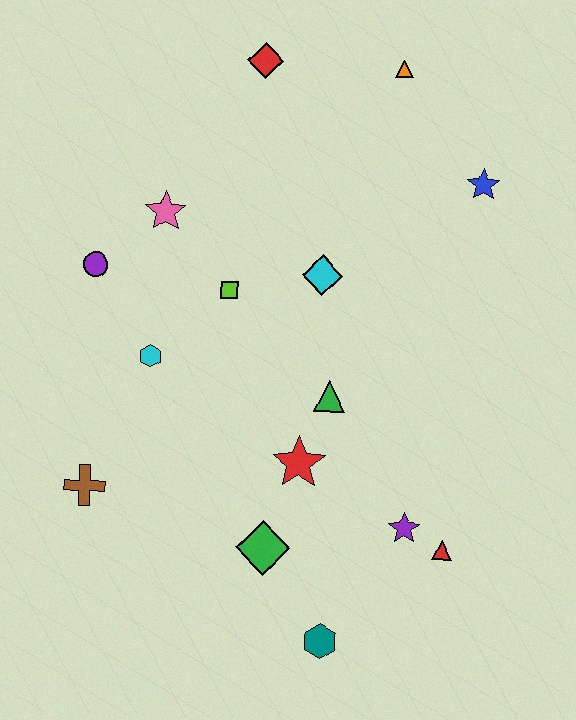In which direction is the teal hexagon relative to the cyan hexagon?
The teal hexagon is below the cyan hexagon.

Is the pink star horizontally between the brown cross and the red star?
Yes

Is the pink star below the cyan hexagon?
No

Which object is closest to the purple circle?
The pink star is closest to the purple circle.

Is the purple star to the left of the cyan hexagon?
No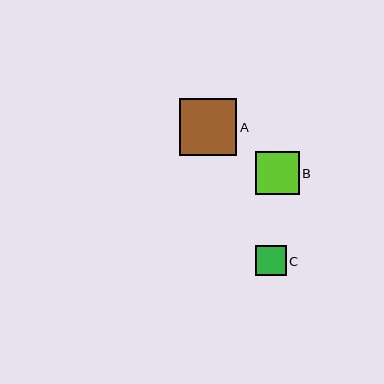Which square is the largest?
Square A is the largest with a size of approximately 57 pixels.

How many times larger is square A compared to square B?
Square A is approximately 1.3 times the size of square B.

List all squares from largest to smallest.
From largest to smallest: A, B, C.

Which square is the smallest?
Square C is the smallest with a size of approximately 31 pixels.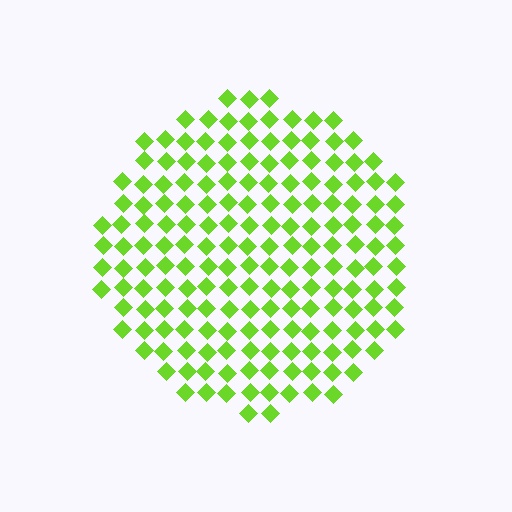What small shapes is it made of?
It is made of small diamonds.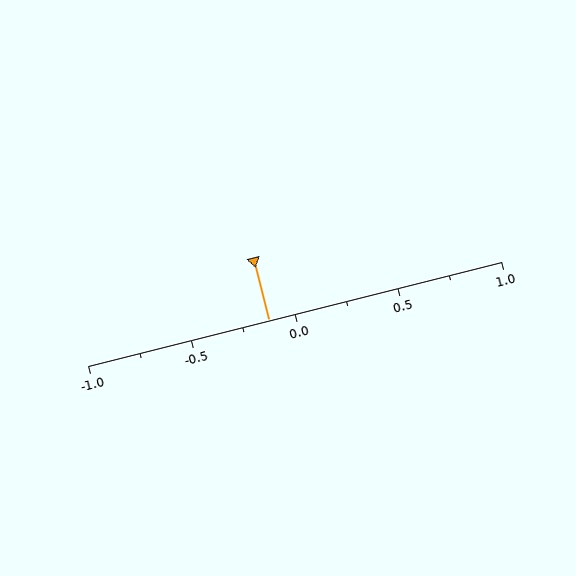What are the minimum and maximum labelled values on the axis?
The axis runs from -1.0 to 1.0.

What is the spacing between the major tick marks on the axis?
The major ticks are spaced 0.5 apart.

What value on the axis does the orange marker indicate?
The marker indicates approximately -0.12.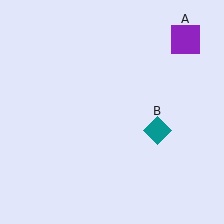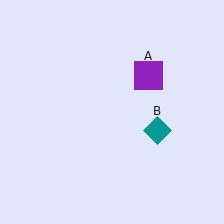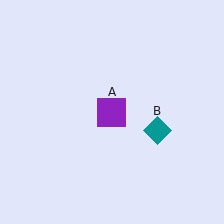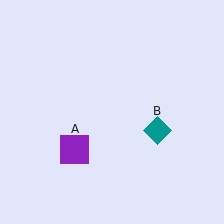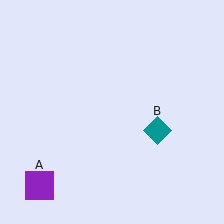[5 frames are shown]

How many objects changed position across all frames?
1 object changed position: purple square (object A).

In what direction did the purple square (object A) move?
The purple square (object A) moved down and to the left.